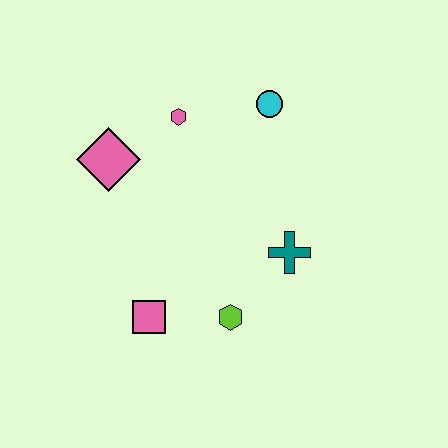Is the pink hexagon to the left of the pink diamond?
No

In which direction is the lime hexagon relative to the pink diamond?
The lime hexagon is below the pink diamond.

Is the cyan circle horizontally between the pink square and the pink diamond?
No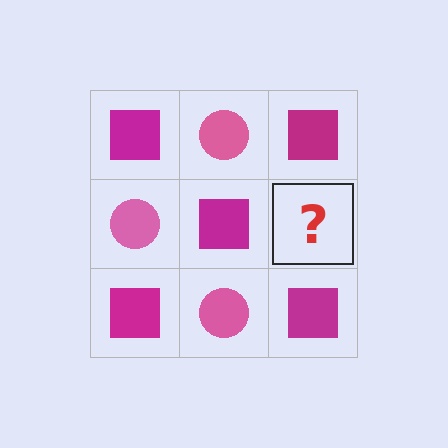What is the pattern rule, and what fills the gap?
The rule is that it alternates magenta square and pink circle in a checkerboard pattern. The gap should be filled with a pink circle.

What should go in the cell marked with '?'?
The missing cell should contain a pink circle.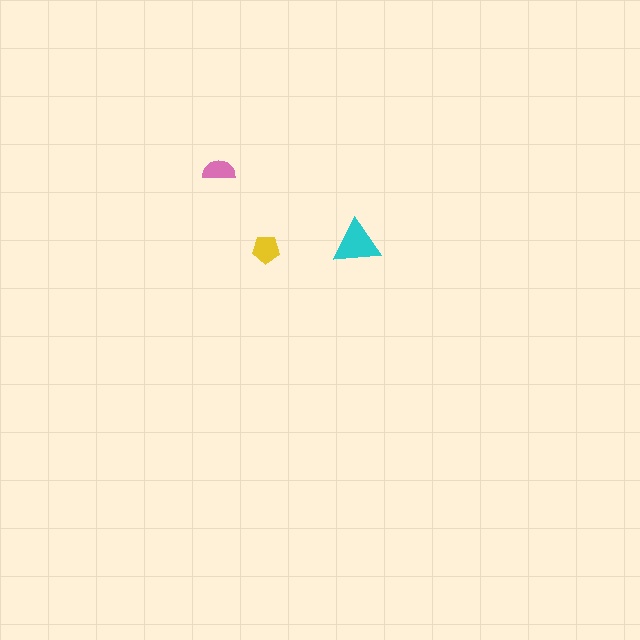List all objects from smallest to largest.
The pink semicircle, the yellow pentagon, the cyan triangle.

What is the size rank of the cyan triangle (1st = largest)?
1st.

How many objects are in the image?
There are 3 objects in the image.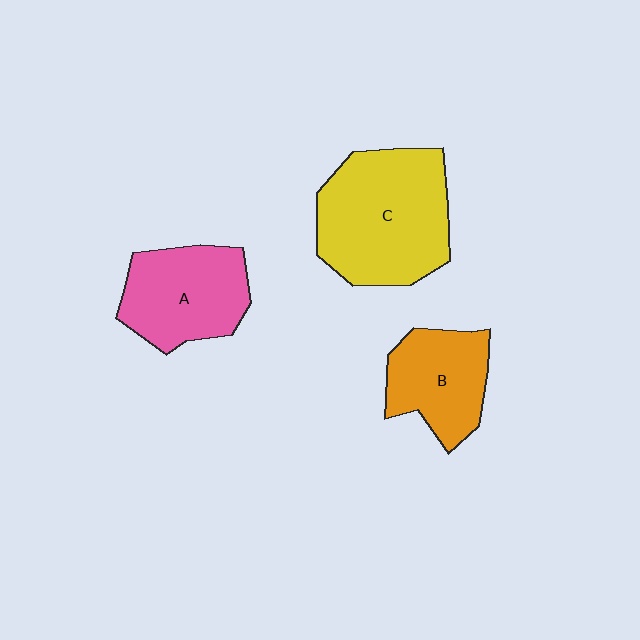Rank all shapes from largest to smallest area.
From largest to smallest: C (yellow), A (pink), B (orange).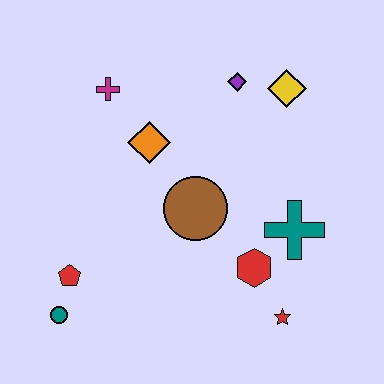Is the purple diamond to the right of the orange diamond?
Yes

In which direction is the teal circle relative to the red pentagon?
The teal circle is below the red pentagon.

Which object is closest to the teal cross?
The red hexagon is closest to the teal cross.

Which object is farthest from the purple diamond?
The teal circle is farthest from the purple diamond.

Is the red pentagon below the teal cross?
Yes